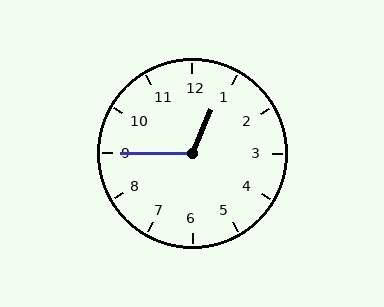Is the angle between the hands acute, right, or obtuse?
It is obtuse.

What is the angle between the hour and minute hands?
Approximately 112 degrees.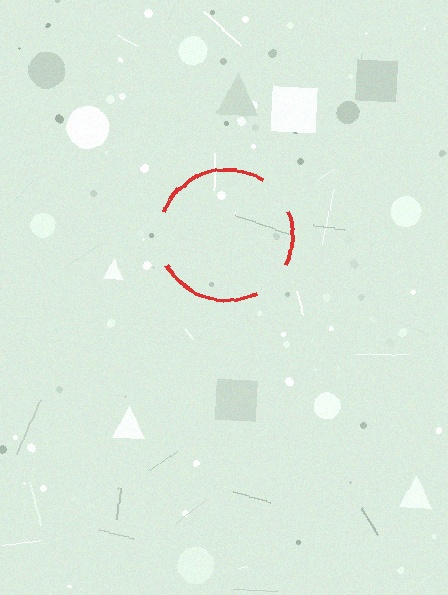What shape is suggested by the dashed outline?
The dashed outline suggests a circle.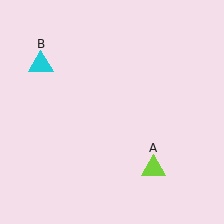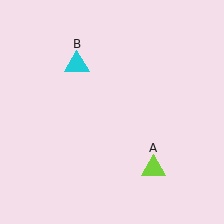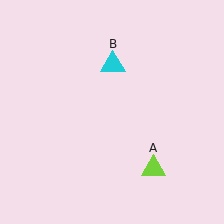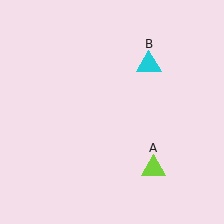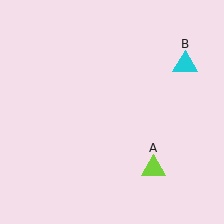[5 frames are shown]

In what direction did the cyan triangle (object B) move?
The cyan triangle (object B) moved right.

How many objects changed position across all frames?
1 object changed position: cyan triangle (object B).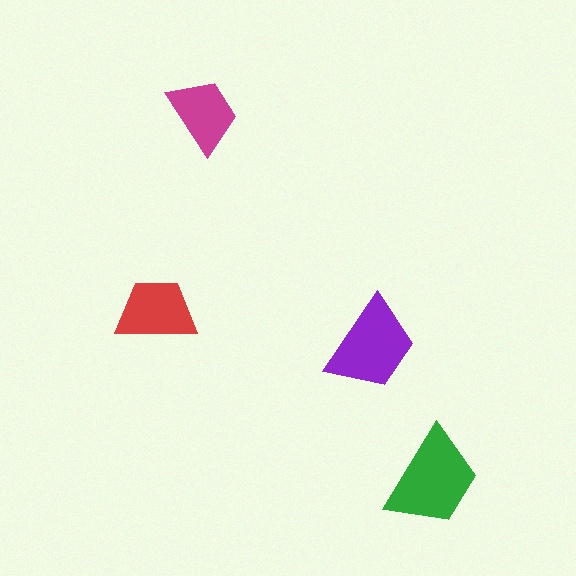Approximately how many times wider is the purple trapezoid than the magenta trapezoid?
About 1.5 times wider.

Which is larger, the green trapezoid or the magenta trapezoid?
The green one.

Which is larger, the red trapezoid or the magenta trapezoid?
The red one.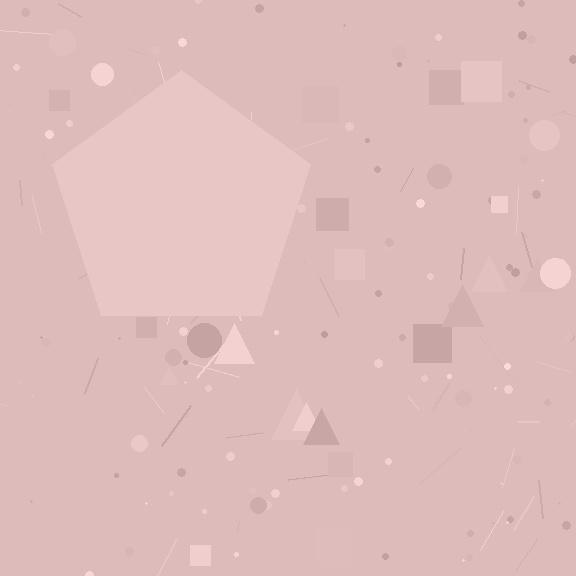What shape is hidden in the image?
A pentagon is hidden in the image.